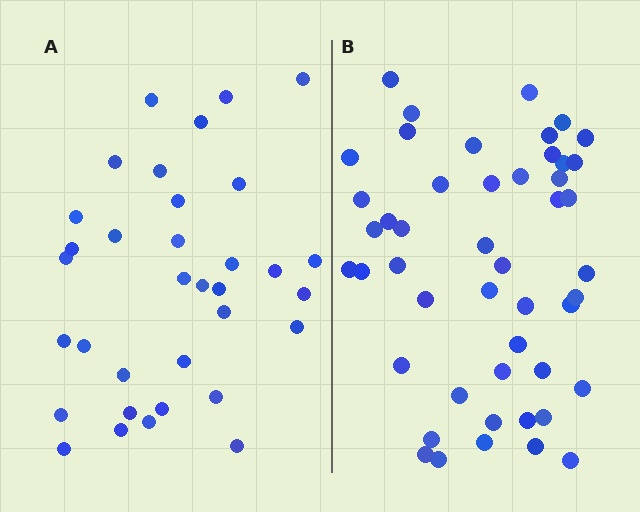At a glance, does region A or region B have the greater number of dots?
Region B (the right region) has more dots.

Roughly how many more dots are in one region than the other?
Region B has approximately 15 more dots than region A.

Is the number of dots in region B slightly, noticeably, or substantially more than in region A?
Region B has noticeably more, but not dramatically so. The ratio is roughly 1.4 to 1.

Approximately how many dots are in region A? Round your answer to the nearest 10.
About 30 dots. (The exact count is 34, which rounds to 30.)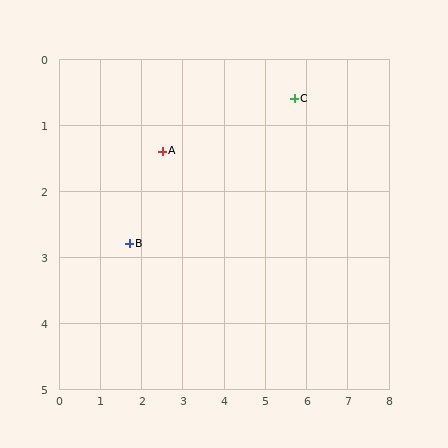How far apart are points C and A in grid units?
Points C and A are about 3.3 grid units apart.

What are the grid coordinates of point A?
Point A is at approximately (2.5, 1.4).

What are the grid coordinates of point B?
Point B is at approximately (1.7, 2.8).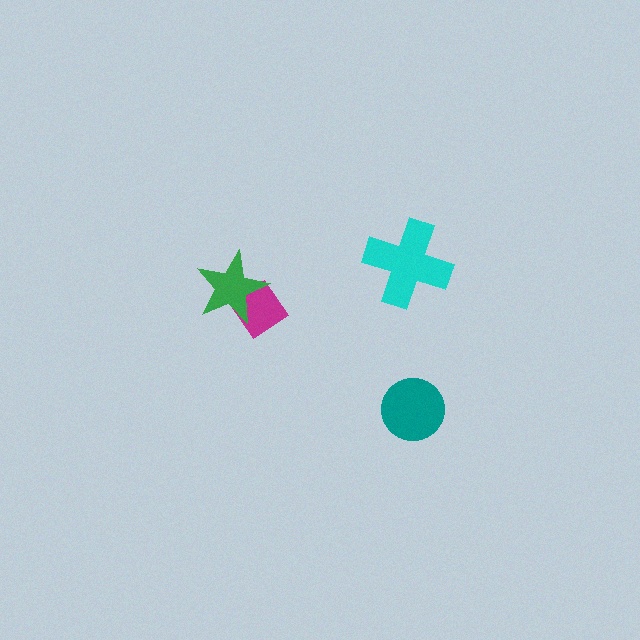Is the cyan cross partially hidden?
No, no other shape covers it.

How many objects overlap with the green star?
1 object overlaps with the green star.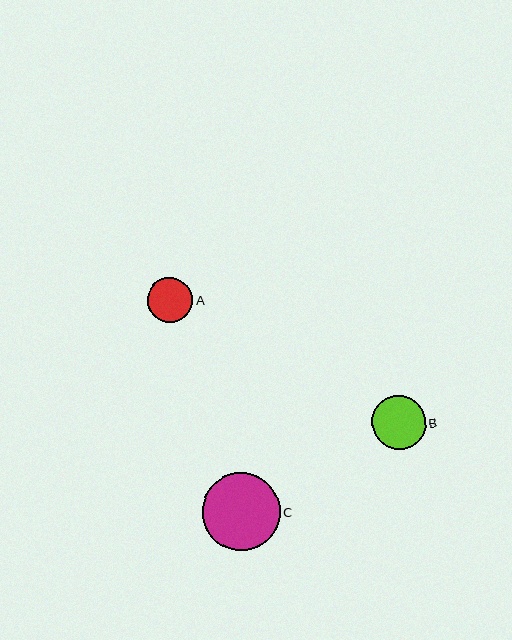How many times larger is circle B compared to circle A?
Circle B is approximately 1.2 times the size of circle A.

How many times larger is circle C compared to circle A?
Circle C is approximately 1.7 times the size of circle A.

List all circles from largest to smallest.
From largest to smallest: C, B, A.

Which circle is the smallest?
Circle A is the smallest with a size of approximately 45 pixels.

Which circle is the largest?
Circle C is the largest with a size of approximately 78 pixels.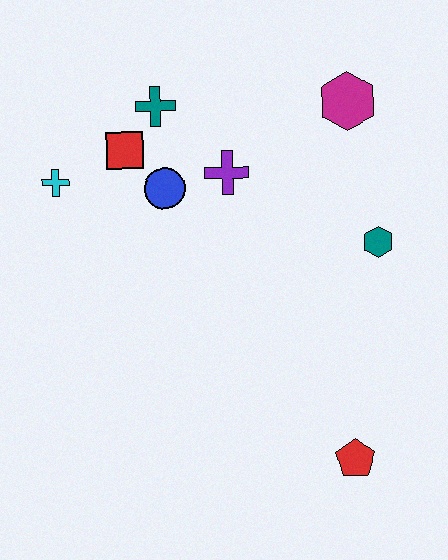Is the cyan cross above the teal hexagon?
Yes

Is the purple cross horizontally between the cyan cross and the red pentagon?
Yes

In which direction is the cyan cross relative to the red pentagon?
The cyan cross is to the left of the red pentagon.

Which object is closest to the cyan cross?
The red square is closest to the cyan cross.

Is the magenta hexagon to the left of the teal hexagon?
Yes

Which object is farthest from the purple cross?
The red pentagon is farthest from the purple cross.